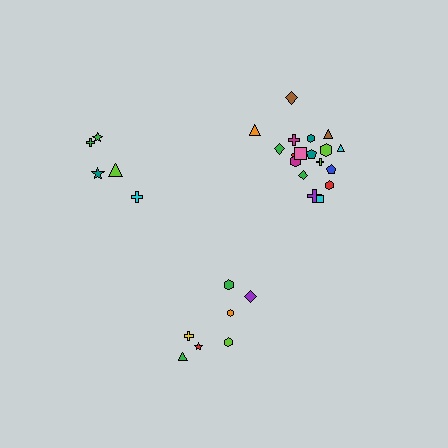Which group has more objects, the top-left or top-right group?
The top-right group.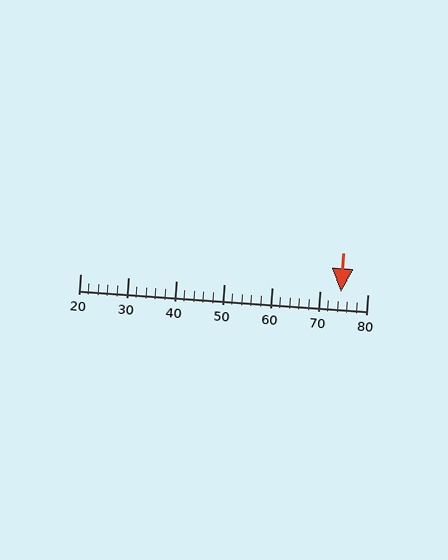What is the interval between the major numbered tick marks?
The major tick marks are spaced 10 units apart.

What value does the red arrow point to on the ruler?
The red arrow points to approximately 74.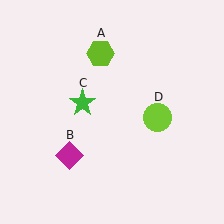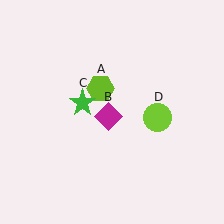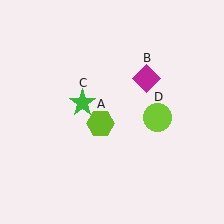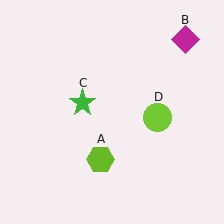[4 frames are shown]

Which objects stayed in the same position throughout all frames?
Green star (object C) and lime circle (object D) remained stationary.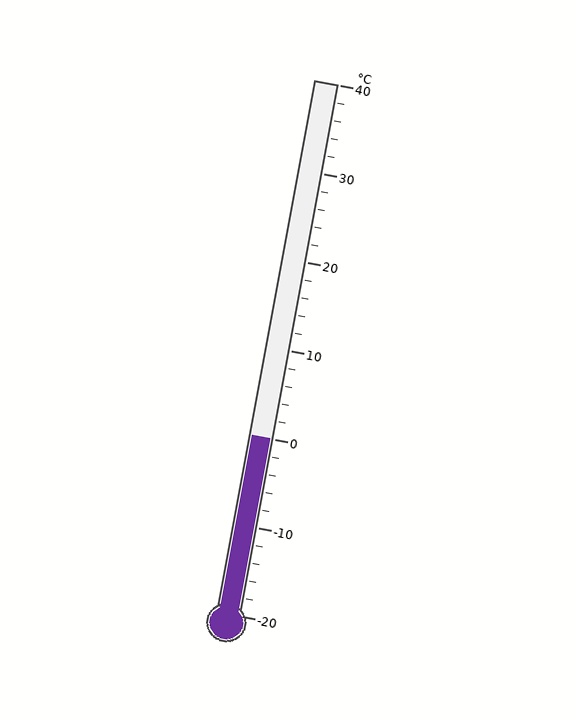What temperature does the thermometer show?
The thermometer shows approximately 0°C.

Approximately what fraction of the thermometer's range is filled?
The thermometer is filled to approximately 35% of its range.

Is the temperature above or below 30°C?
The temperature is below 30°C.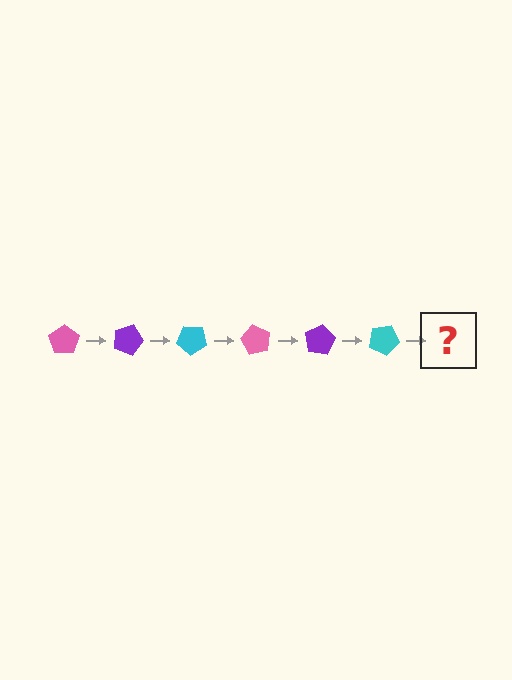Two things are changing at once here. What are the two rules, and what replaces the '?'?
The two rules are that it rotates 20 degrees each step and the color cycles through pink, purple, and cyan. The '?' should be a pink pentagon, rotated 120 degrees from the start.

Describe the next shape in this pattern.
It should be a pink pentagon, rotated 120 degrees from the start.